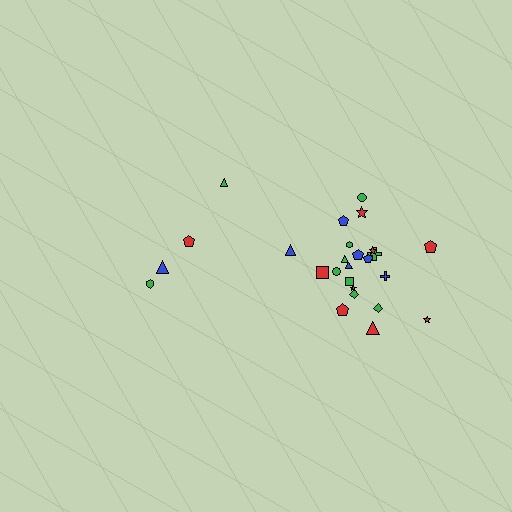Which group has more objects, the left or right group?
The right group.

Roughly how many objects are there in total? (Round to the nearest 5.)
Roughly 25 objects in total.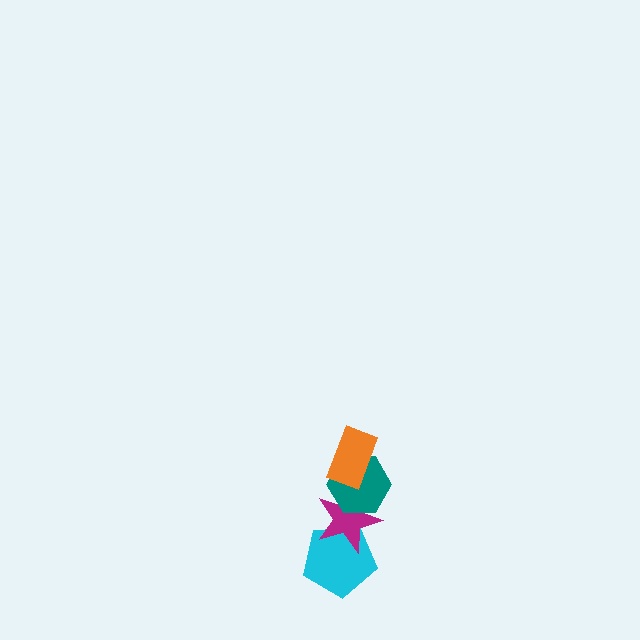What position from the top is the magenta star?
The magenta star is 3rd from the top.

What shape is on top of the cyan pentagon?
The magenta star is on top of the cyan pentagon.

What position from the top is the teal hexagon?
The teal hexagon is 2nd from the top.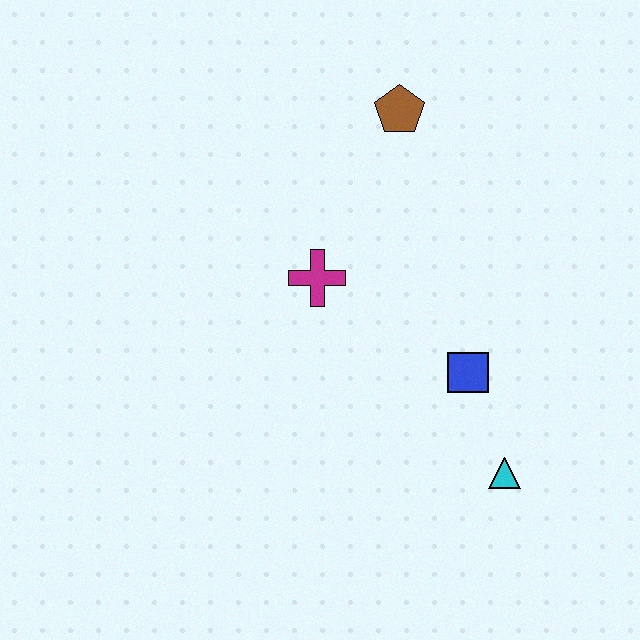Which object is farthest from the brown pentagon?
The cyan triangle is farthest from the brown pentagon.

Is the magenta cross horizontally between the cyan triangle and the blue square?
No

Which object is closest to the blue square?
The cyan triangle is closest to the blue square.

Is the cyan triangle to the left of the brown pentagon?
No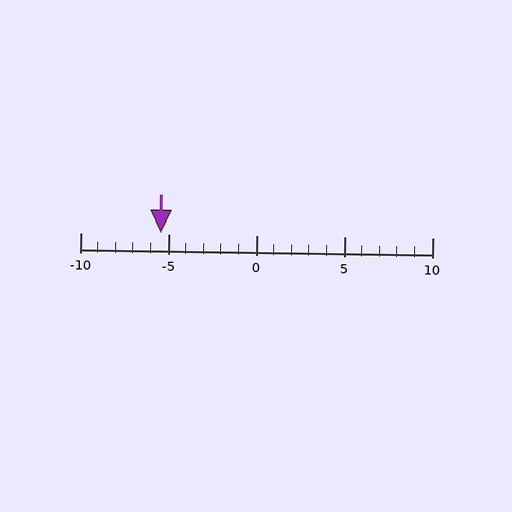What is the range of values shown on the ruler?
The ruler shows values from -10 to 10.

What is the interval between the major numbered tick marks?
The major tick marks are spaced 5 units apart.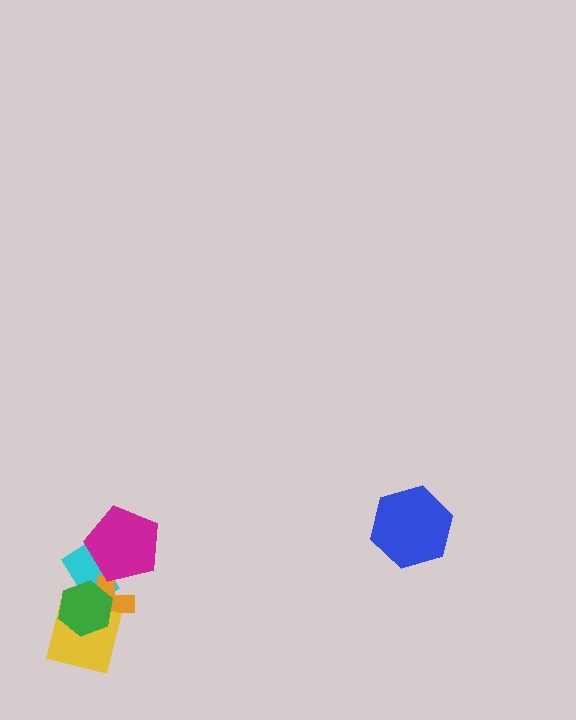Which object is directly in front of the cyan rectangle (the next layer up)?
The orange cross is directly in front of the cyan rectangle.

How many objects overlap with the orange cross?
3 objects overlap with the orange cross.